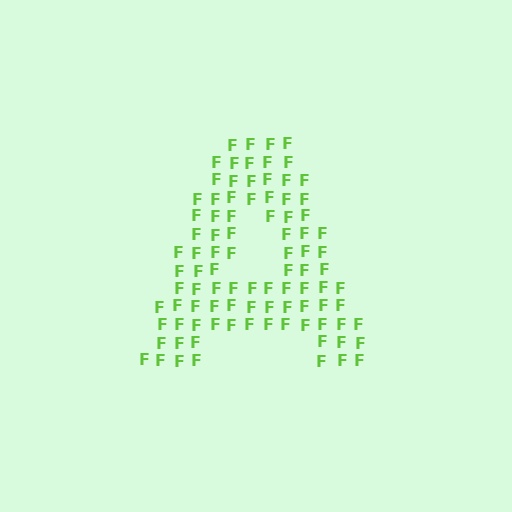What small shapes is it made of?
It is made of small letter F's.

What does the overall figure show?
The overall figure shows the letter A.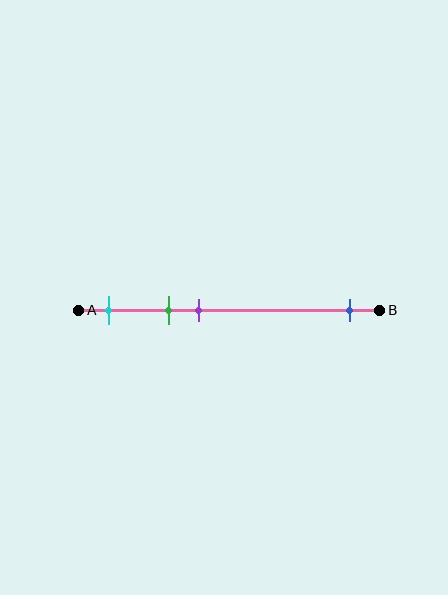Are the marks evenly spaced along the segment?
No, the marks are not evenly spaced.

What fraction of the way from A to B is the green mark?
The green mark is approximately 30% (0.3) of the way from A to B.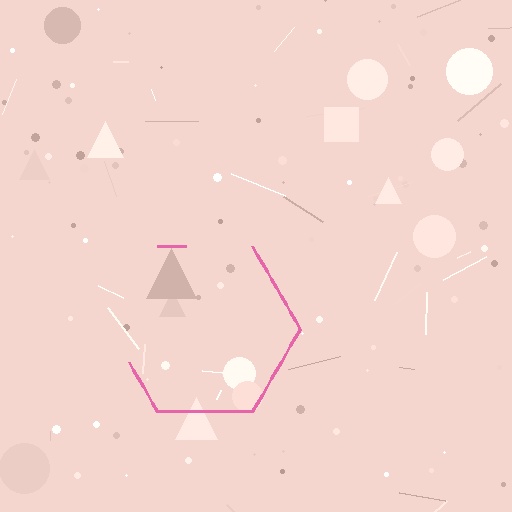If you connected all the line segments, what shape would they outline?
They would outline a hexagon.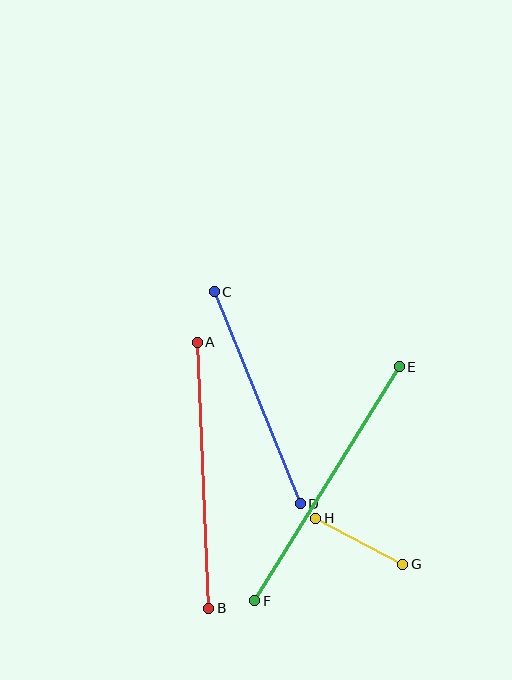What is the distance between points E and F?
The distance is approximately 275 pixels.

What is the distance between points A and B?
The distance is approximately 266 pixels.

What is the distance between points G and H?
The distance is approximately 98 pixels.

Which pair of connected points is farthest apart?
Points E and F are farthest apart.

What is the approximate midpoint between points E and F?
The midpoint is at approximately (327, 484) pixels.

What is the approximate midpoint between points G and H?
The midpoint is at approximately (359, 541) pixels.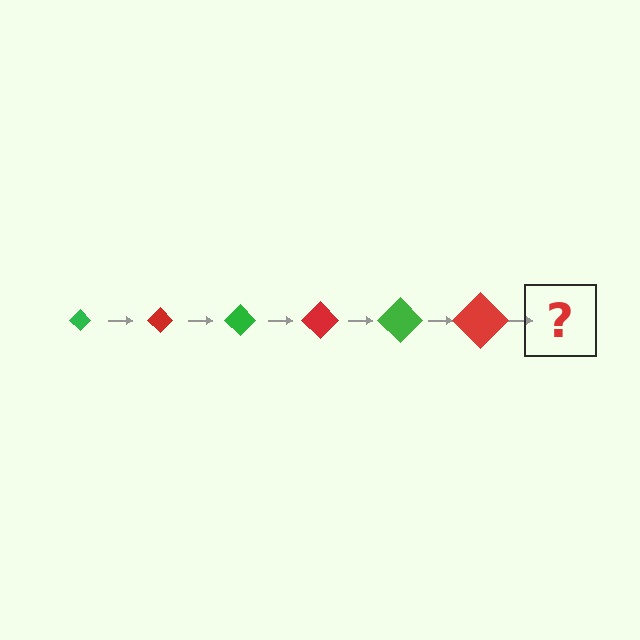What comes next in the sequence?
The next element should be a green diamond, larger than the previous one.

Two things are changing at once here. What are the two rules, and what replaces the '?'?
The two rules are that the diamond grows larger each step and the color cycles through green and red. The '?' should be a green diamond, larger than the previous one.